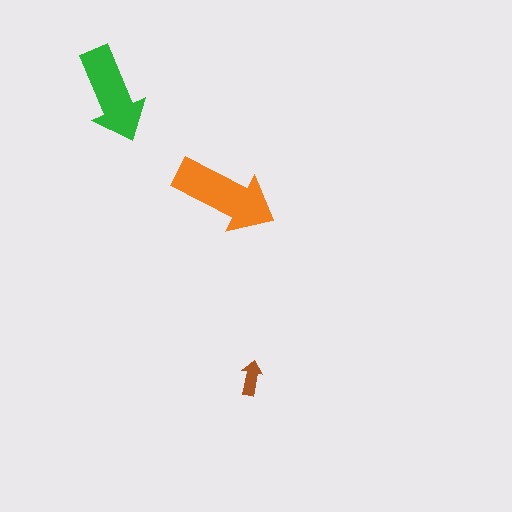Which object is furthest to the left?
The green arrow is leftmost.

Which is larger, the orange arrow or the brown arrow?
The orange one.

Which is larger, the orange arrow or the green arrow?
The orange one.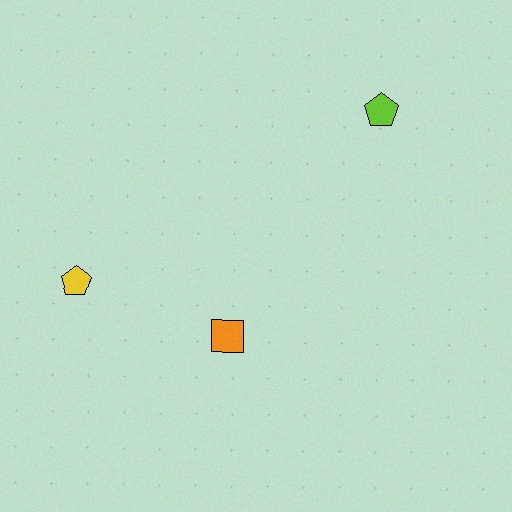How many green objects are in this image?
There are no green objects.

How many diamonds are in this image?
There are no diamonds.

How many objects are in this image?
There are 3 objects.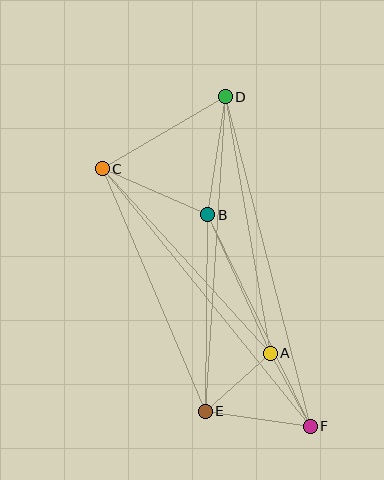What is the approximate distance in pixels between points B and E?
The distance between B and E is approximately 197 pixels.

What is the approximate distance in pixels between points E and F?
The distance between E and F is approximately 106 pixels.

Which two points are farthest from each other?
Points D and F are farthest from each other.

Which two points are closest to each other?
Points A and F are closest to each other.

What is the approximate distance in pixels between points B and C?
The distance between B and C is approximately 115 pixels.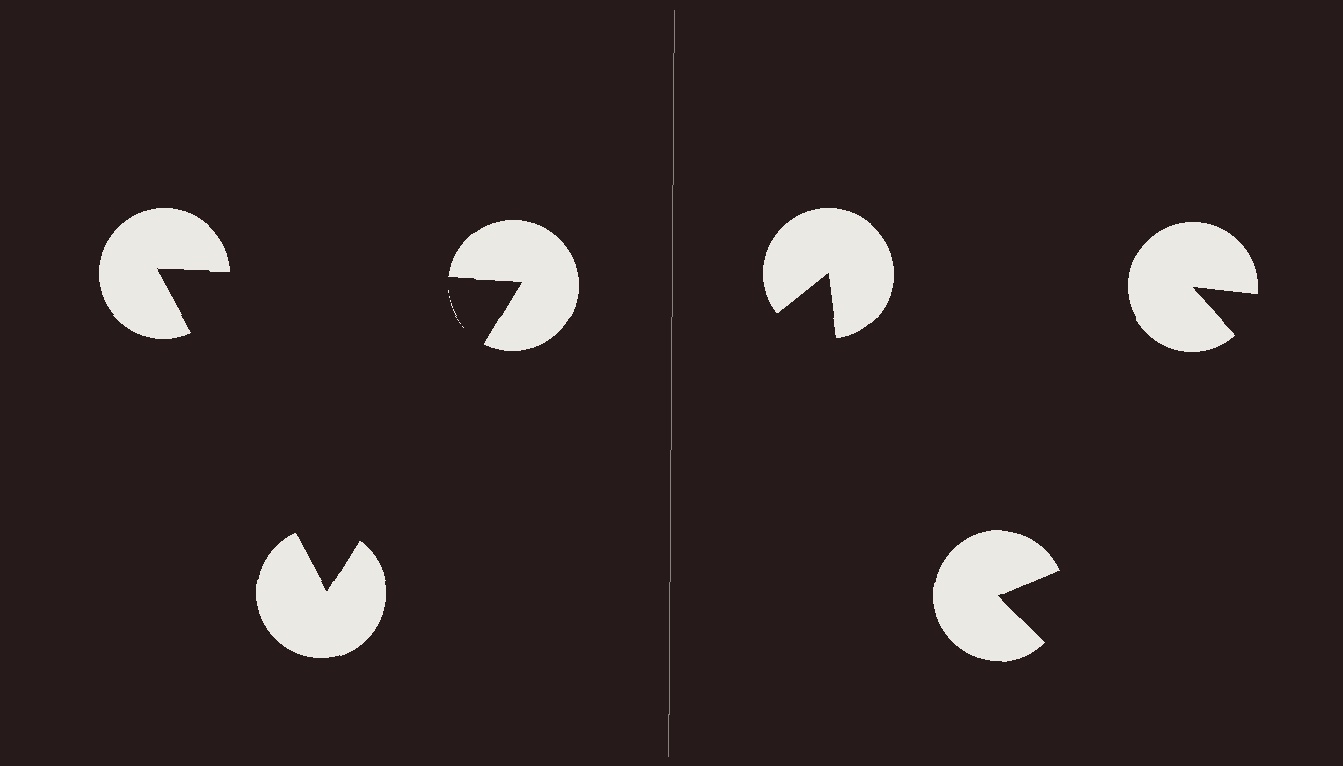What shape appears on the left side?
An illusory triangle.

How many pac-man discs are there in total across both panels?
6 — 3 on each side.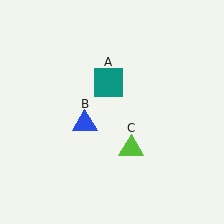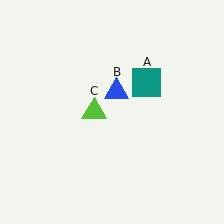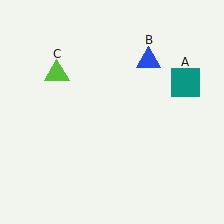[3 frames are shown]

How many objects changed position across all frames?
3 objects changed position: teal square (object A), blue triangle (object B), lime triangle (object C).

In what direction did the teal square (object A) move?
The teal square (object A) moved right.